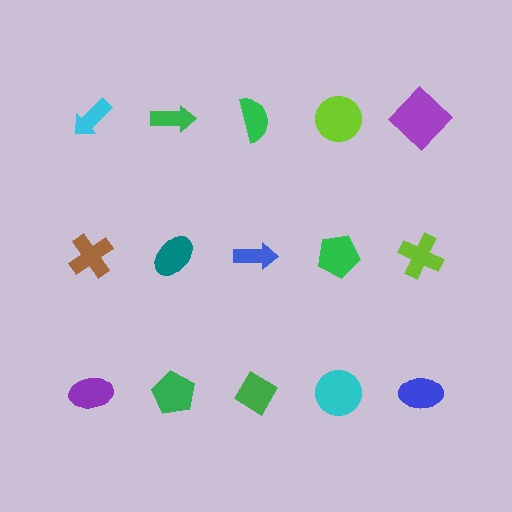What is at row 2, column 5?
A lime cross.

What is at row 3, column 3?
A green diamond.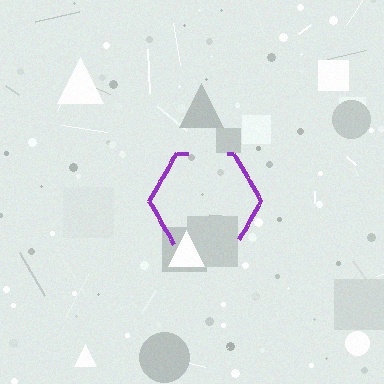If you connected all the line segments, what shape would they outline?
They would outline a hexagon.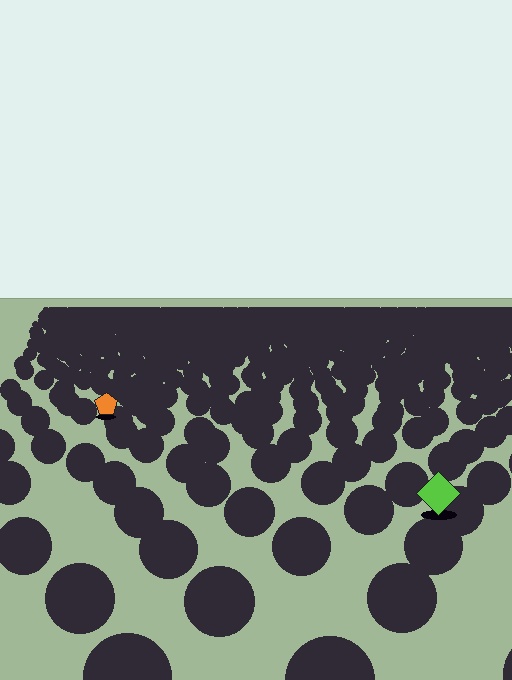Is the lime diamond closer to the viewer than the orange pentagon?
Yes. The lime diamond is closer — you can tell from the texture gradient: the ground texture is coarser near it.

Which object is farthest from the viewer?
The orange pentagon is farthest from the viewer. It appears smaller and the ground texture around it is denser.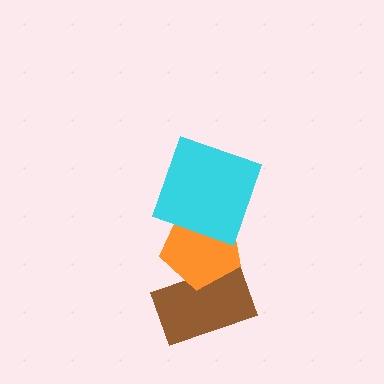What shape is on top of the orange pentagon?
The cyan square is on top of the orange pentagon.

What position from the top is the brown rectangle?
The brown rectangle is 3rd from the top.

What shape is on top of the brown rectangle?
The orange pentagon is on top of the brown rectangle.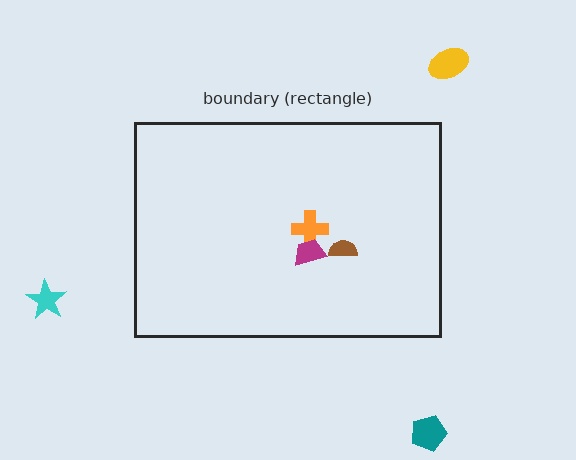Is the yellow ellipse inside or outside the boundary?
Outside.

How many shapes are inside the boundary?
3 inside, 3 outside.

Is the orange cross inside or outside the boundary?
Inside.